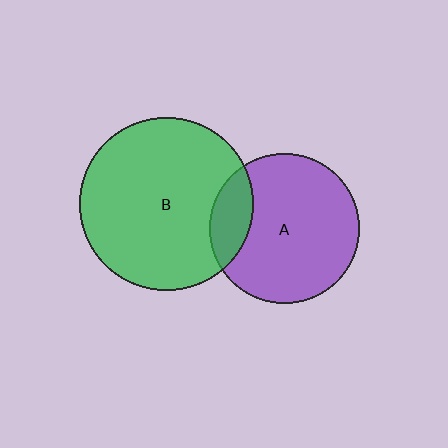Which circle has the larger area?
Circle B (green).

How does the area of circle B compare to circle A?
Approximately 1.3 times.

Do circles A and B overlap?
Yes.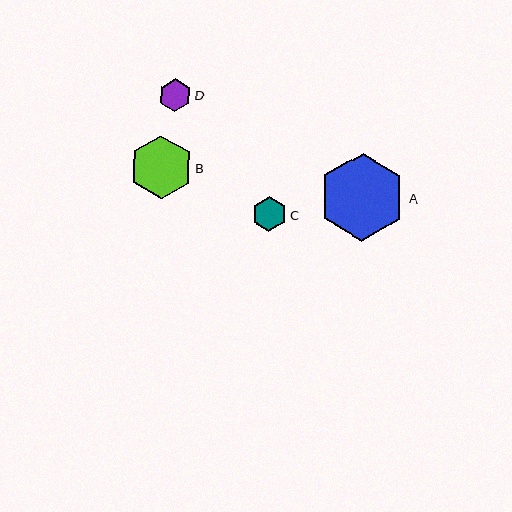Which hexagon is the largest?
Hexagon A is the largest with a size of approximately 87 pixels.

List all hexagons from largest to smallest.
From largest to smallest: A, B, C, D.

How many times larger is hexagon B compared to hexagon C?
Hexagon B is approximately 1.8 times the size of hexagon C.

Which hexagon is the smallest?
Hexagon D is the smallest with a size of approximately 33 pixels.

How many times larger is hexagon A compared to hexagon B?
Hexagon A is approximately 1.4 times the size of hexagon B.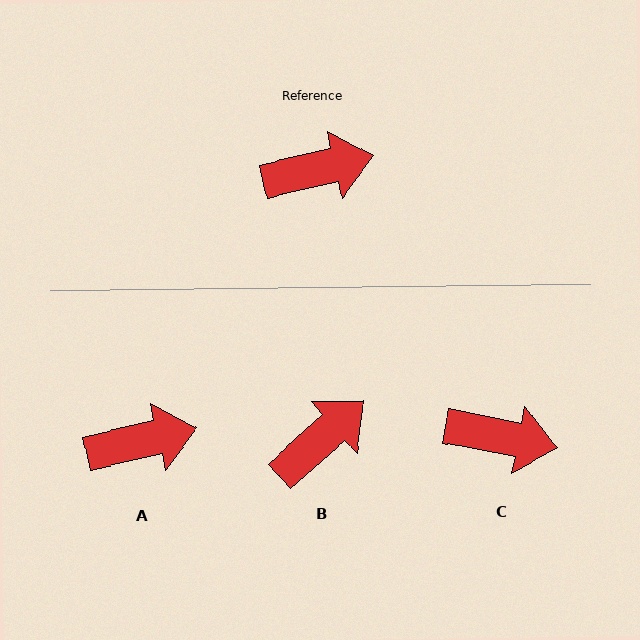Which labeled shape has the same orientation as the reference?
A.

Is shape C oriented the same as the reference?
No, it is off by about 24 degrees.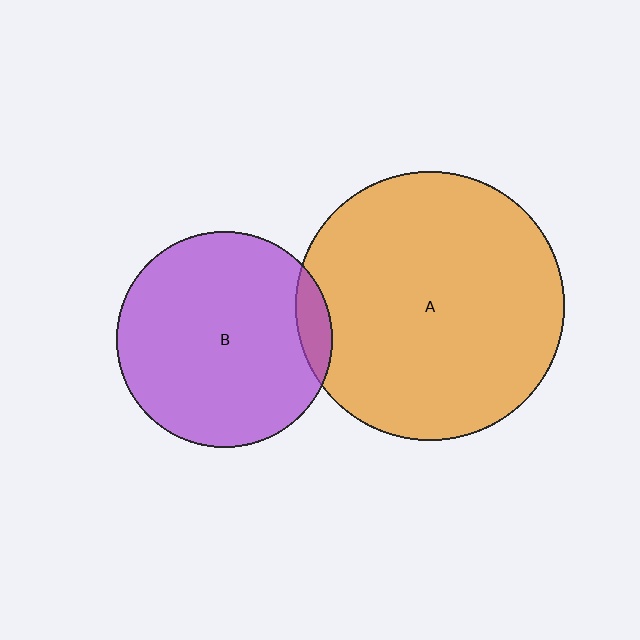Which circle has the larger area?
Circle A (orange).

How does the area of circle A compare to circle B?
Approximately 1.5 times.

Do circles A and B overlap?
Yes.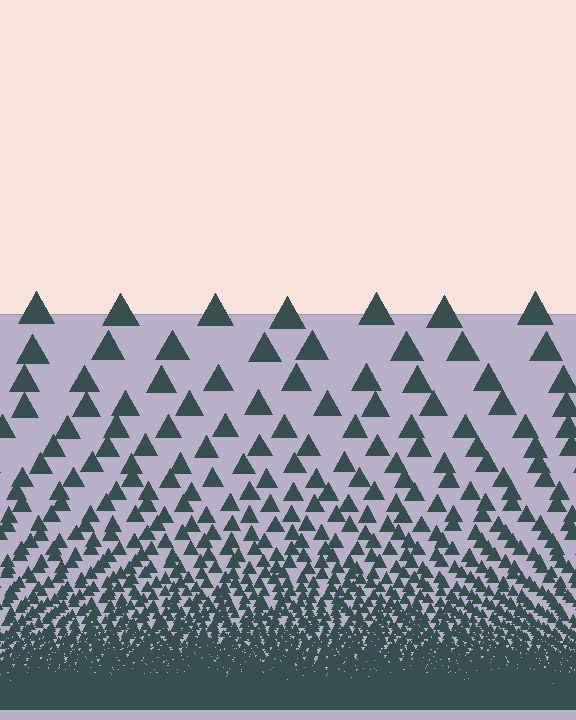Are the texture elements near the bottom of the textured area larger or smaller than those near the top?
Smaller. The gradient is inverted — elements near the bottom are smaller and denser.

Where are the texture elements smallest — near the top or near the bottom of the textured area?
Near the bottom.